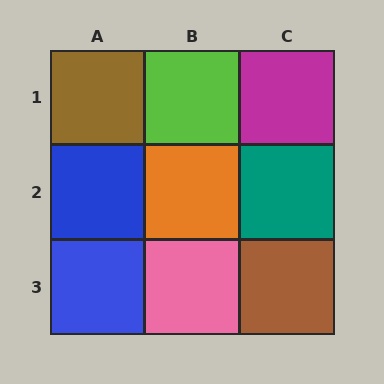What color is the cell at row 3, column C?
Brown.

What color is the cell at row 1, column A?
Brown.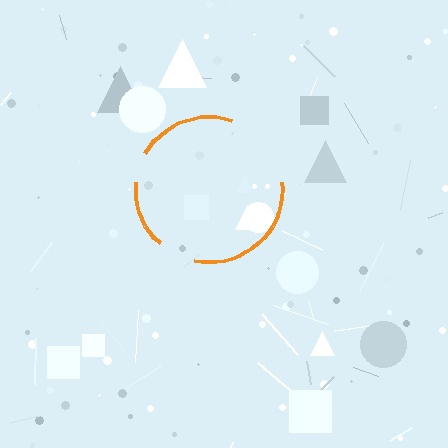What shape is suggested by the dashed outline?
The dashed outline suggests a circle.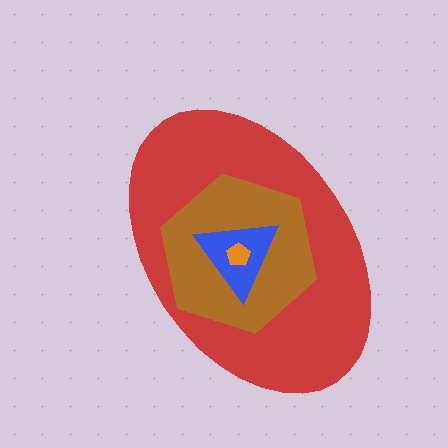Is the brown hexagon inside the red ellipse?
Yes.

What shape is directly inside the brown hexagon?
The blue triangle.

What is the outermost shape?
The red ellipse.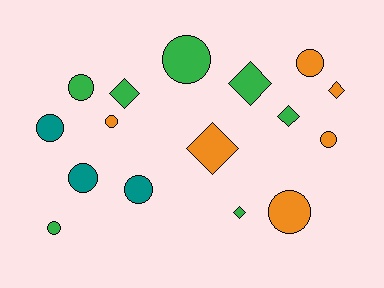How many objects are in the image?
There are 16 objects.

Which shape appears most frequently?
Circle, with 10 objects.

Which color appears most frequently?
Green, with 7 objects.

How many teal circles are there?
There are 3 teal circles.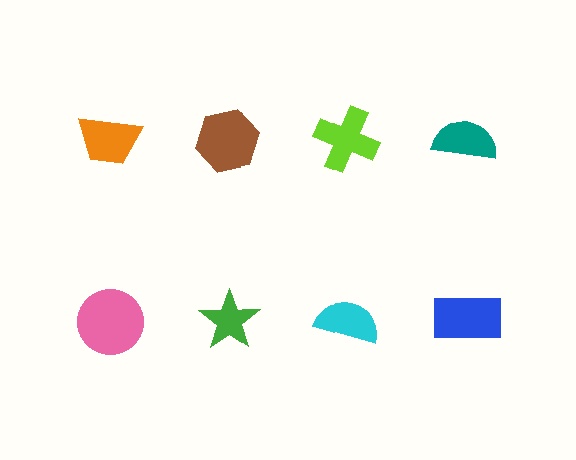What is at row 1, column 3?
A lime cross.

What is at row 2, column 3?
A cyan semicircle.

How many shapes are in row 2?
4 shapes.